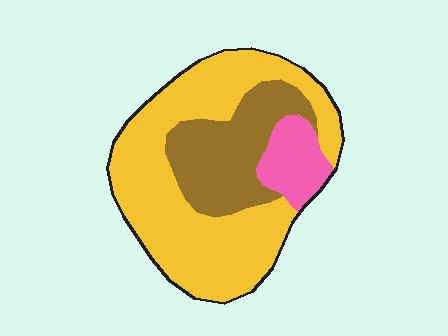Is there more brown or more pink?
Brown.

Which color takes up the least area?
Pink, at roughly 10%.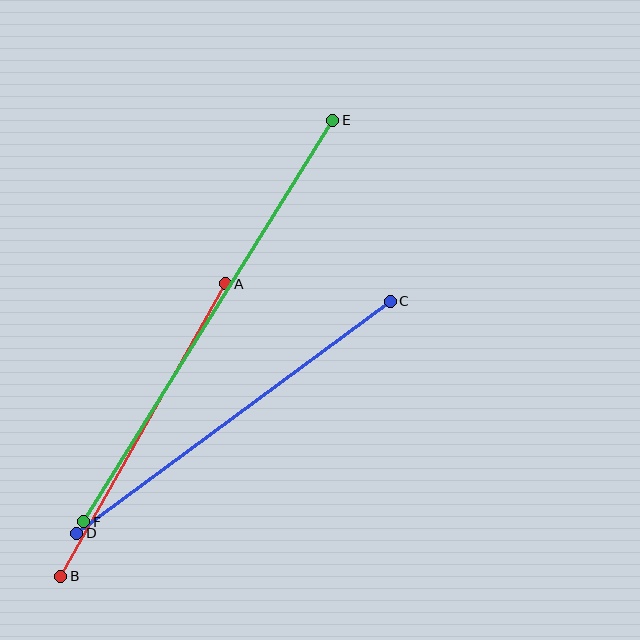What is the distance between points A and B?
The distance is approximately 336 pixels.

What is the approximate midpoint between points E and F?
The midpoint is at approximately (208, 321) pixels.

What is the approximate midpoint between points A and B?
The midpoint is at approximately (143, 430) pixels.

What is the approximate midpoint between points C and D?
The midpoint is at approximately (233, 417) pixels.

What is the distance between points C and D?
The distance is approximately 390 pixels.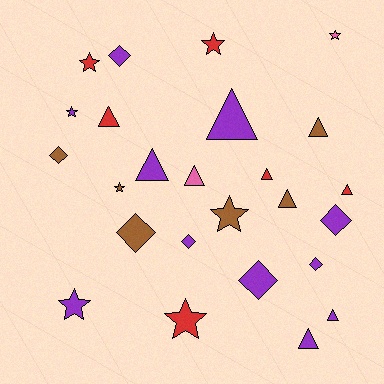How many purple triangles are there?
There are 4 purple triangles.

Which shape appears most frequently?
Triangle, with 10 objects.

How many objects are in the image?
There are 25 objects.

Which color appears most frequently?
Purple, with 11 objects.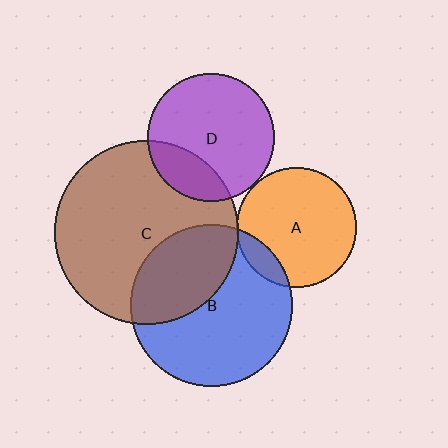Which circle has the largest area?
Circle C (brown).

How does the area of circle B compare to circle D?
Approximately 1.6 times.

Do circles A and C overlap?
Yes.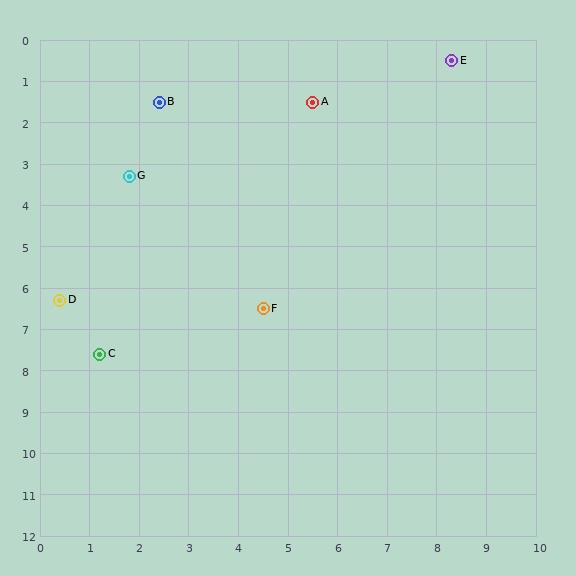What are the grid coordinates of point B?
Point B is at approximately (2.4, 1.5).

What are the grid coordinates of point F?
Point F is at approximately (4.5, 6.5).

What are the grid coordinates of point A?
Point A is at approximately (5.5, 1.5).